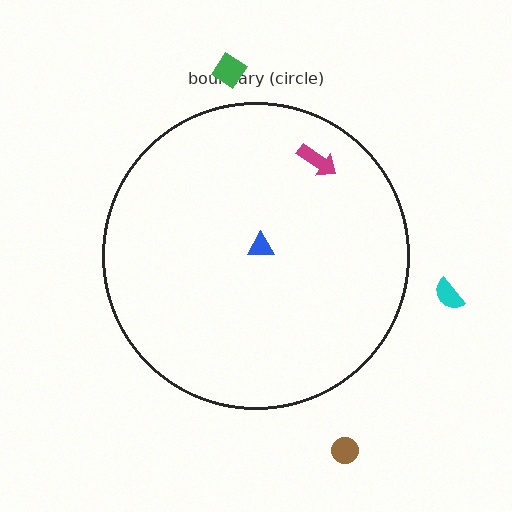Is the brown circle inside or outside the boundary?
Outside.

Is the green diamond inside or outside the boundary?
Outside.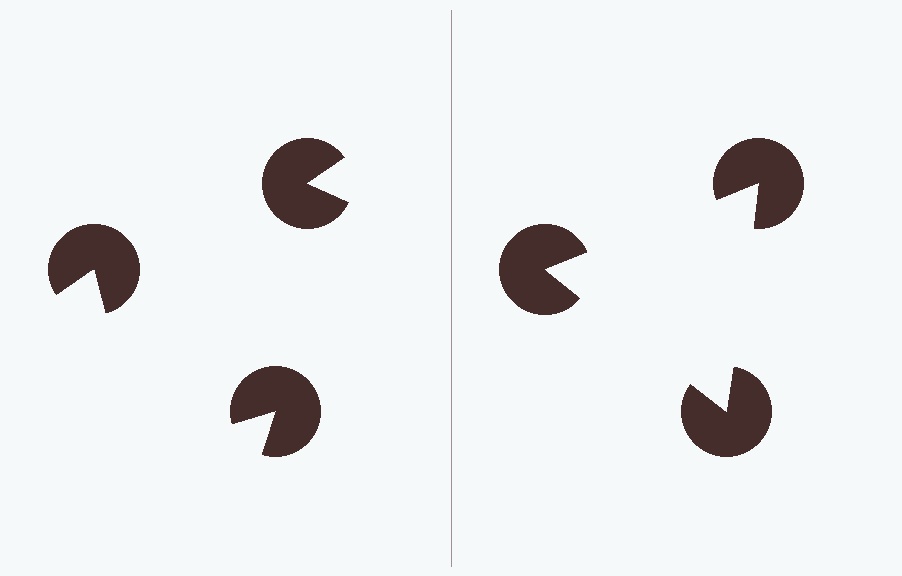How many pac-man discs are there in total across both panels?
6 — 3 on each side.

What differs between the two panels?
The pac-man discs are positioned identically on both sides; only the wedge orientations differ. On the right they align to a triangle; on the left they are misaligned.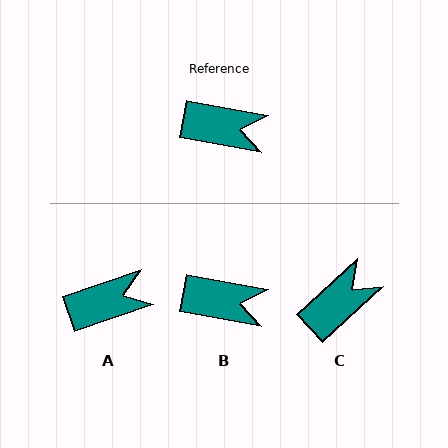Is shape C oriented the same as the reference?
No, it is off by about 53 degrees.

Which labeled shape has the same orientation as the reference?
B.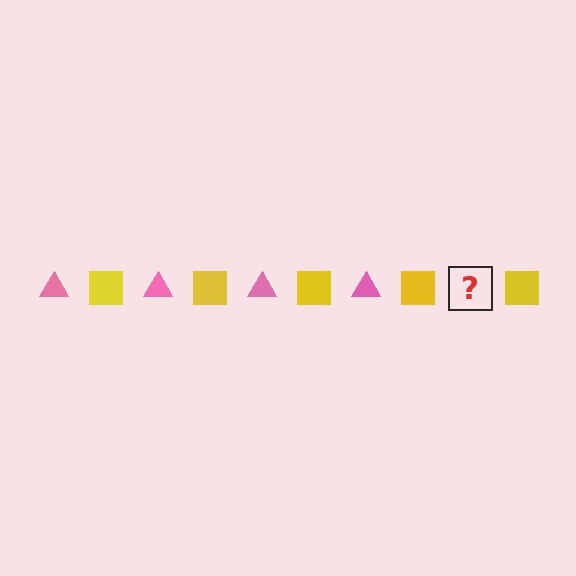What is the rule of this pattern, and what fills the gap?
The rule is that the pattern alternates between pink triangle and yellow square. The gap should be filled with a pink triangle.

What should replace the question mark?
The question mark should be replaced with a pink triangle.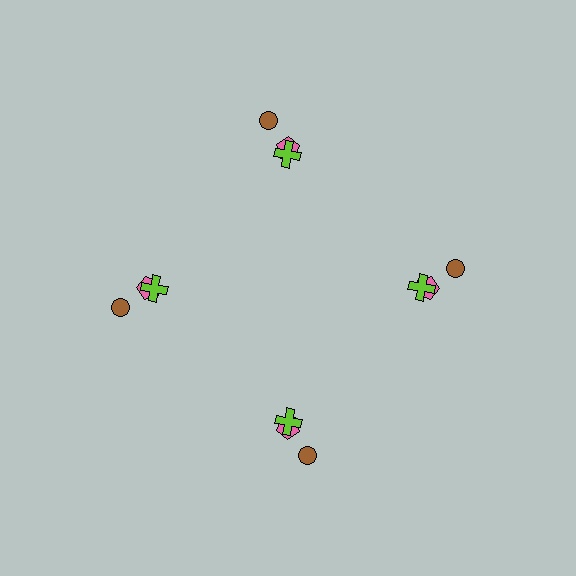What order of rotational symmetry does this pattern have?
This pattern has 4-fold rotational symmetry.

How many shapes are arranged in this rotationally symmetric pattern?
There are 12 shapes, arranged in 4 groups of 3.